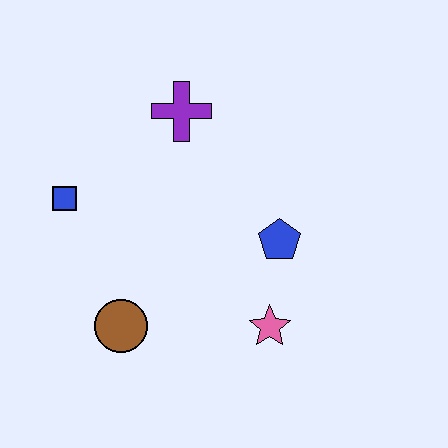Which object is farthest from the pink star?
The blue square is farthest from the pink star.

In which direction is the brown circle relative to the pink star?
The brown circle is to the left of the pink star.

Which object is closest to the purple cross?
The blue square is closest to the purple cross.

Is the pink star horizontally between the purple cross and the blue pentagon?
Yes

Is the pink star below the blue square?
Yes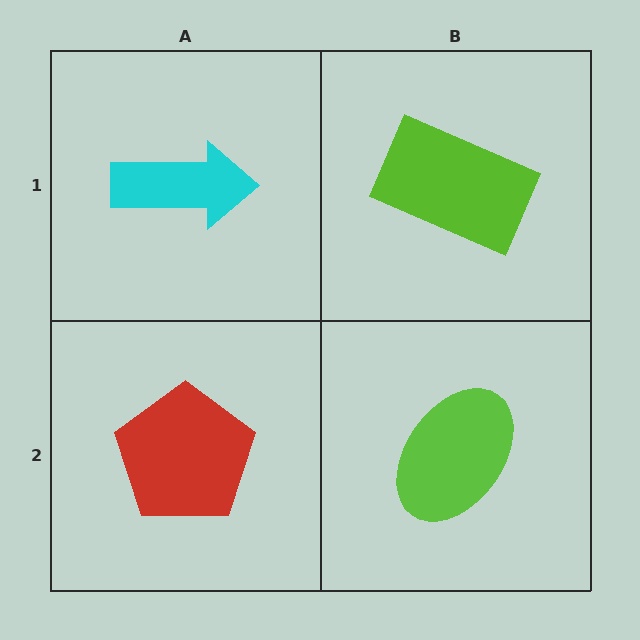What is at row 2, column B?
A lime ellipse.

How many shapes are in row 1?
2 shapes.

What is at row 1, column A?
A cyan arrow.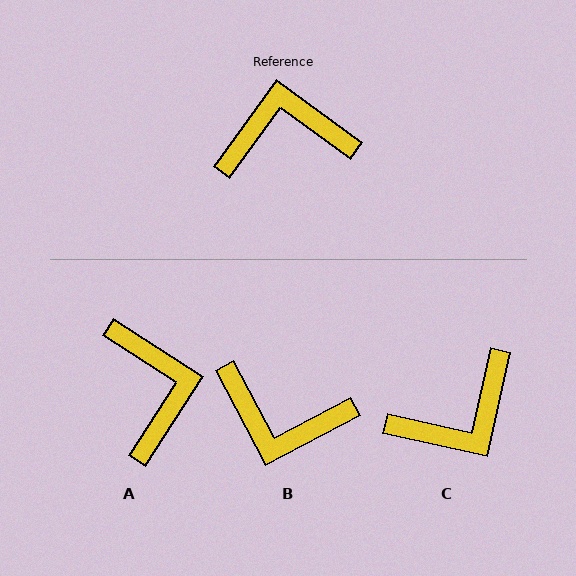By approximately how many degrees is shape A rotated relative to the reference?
Approximately 87 degrees clockwise.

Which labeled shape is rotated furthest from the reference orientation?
C, about 157 degrees away.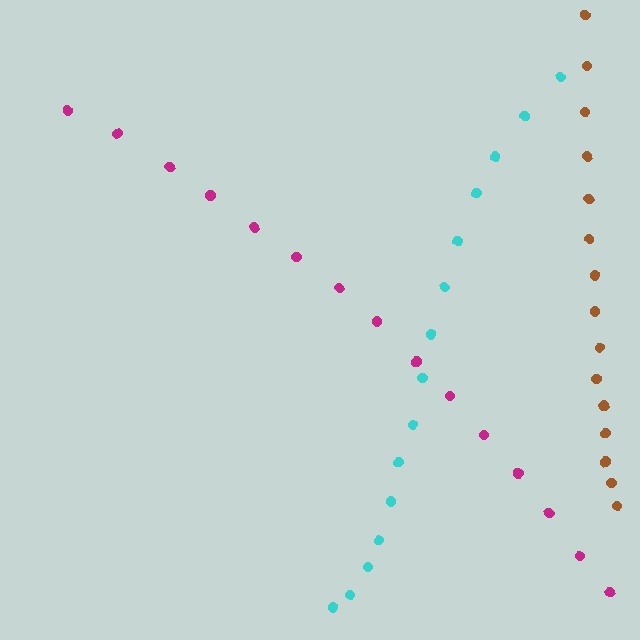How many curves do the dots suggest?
There are 3 distinct paths.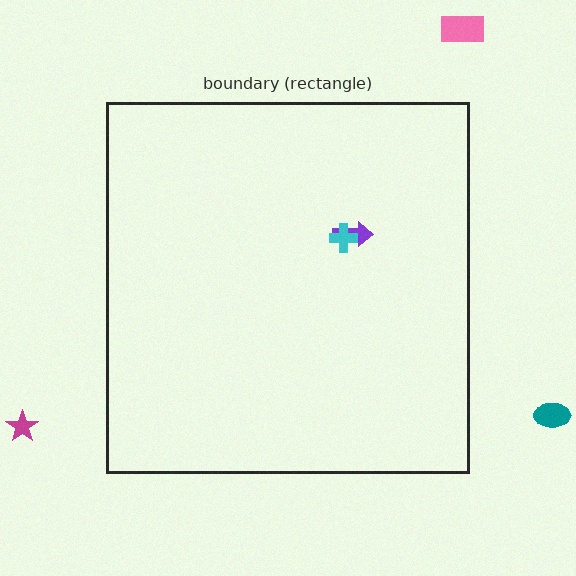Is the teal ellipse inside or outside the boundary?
Outside.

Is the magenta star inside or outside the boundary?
Outside.